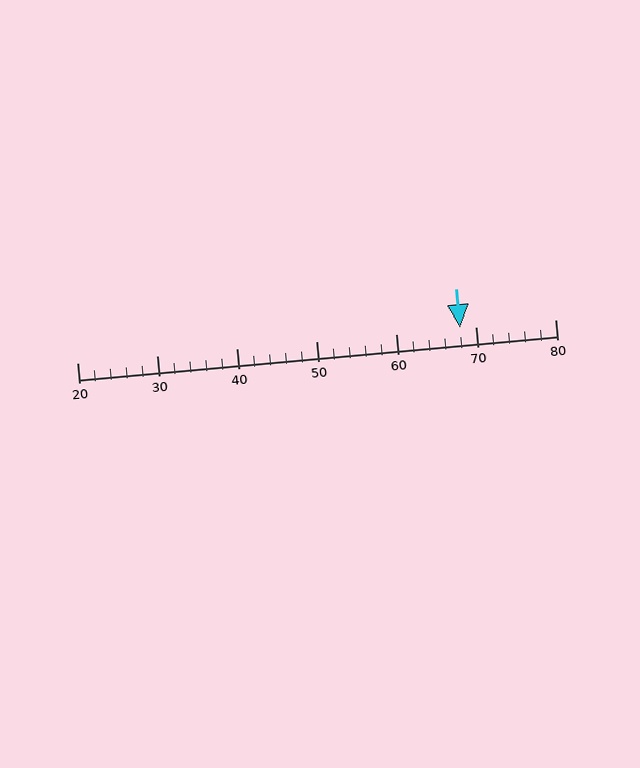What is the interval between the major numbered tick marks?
The major tick marks are spaced 10 units apart.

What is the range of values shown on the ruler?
The ruler shows values from 20 to 80.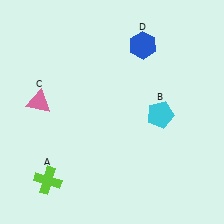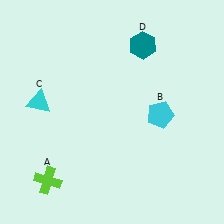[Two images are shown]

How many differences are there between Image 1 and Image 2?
There are 2 differences between the two images.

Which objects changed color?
C changed from pink to cyan. D changed from blue to teal.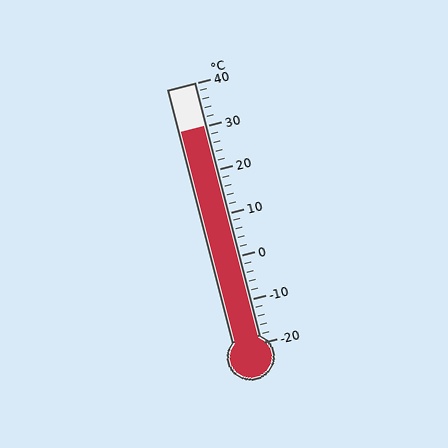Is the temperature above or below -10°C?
The temperature is above -10°C.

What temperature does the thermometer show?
The thermometer shows approximately 30°C.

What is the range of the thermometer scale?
The thermometer scale ranges from -20°C to 40°C.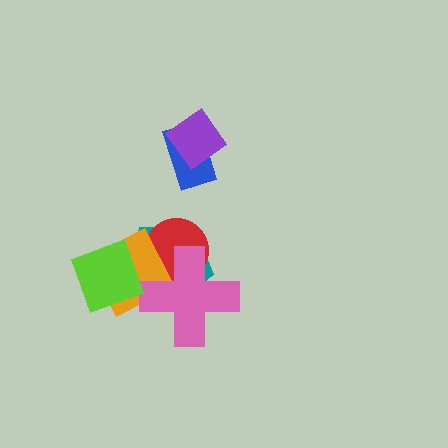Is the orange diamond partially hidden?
Yes, it is partially covered by another shape.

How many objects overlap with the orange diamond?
4 objects overlap with the orange diamond.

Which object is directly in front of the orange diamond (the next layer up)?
The pink cross is directly in front of the orange diamond.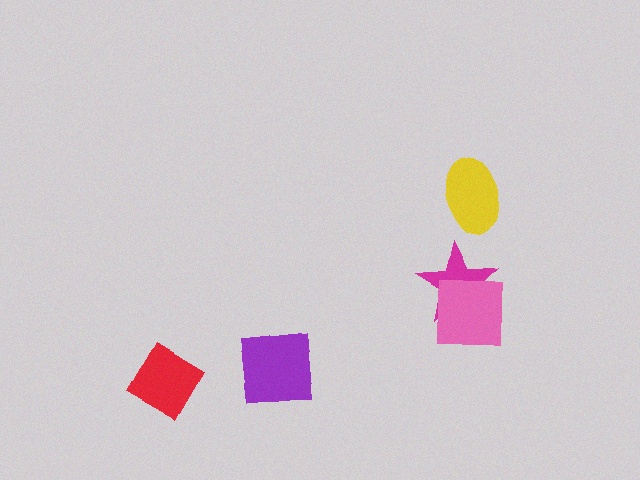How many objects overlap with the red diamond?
0 objects overlap with the red diamond.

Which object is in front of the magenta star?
The pink square is in front of the magenta star.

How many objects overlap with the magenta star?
1 object overlaps with the magenta star.